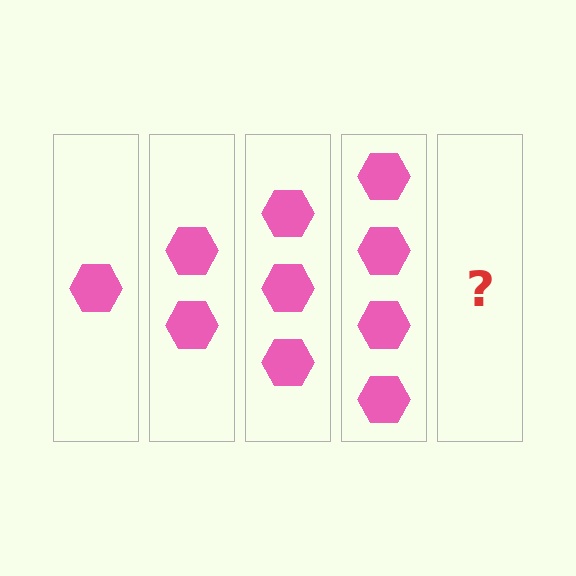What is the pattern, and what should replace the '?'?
The pattern is that each step adds one more hexagon. The '?' should be 5 hexagons.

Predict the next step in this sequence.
The next step is 5 hexagons.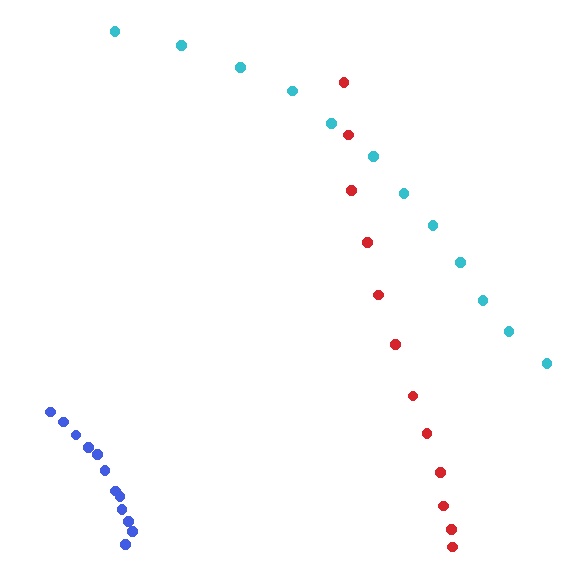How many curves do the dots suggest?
There are 3 distinct paths.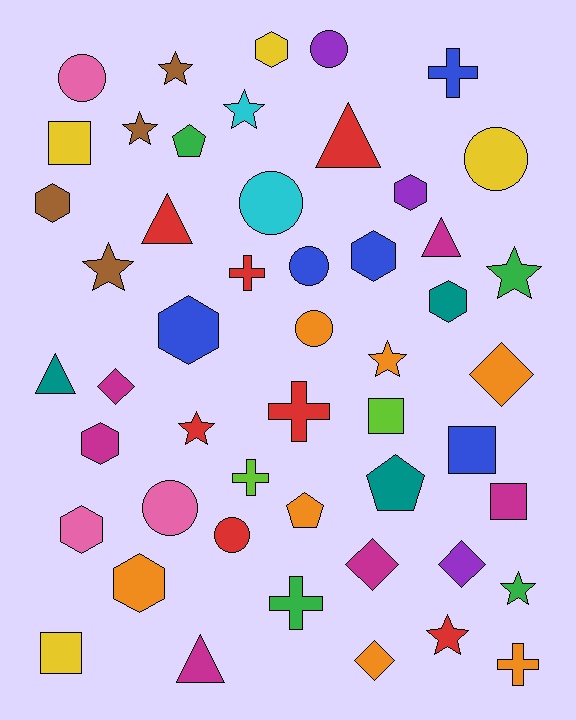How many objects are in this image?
There are 50 objects.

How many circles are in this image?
There are 8 circles.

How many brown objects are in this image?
There are 4 brown objects.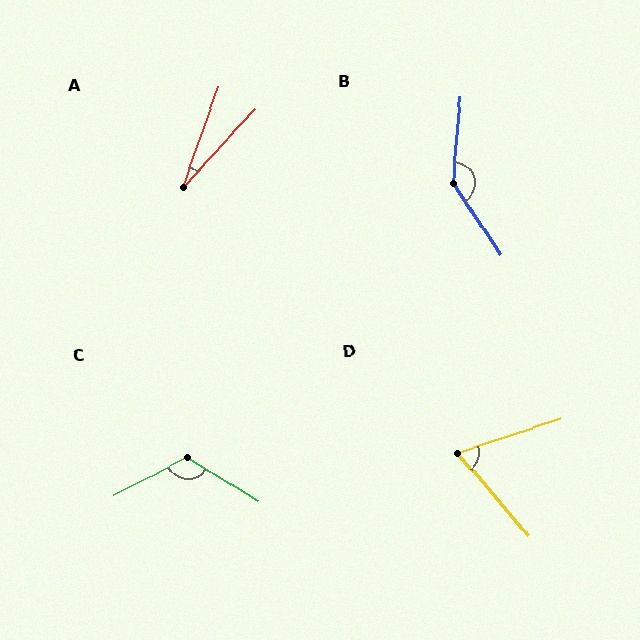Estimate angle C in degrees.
Approximately 121 degrees.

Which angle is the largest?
B, at approximately 142 degrees.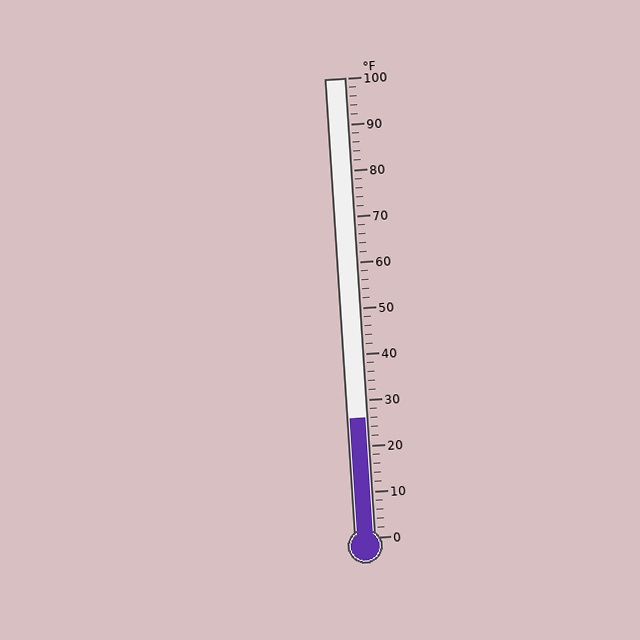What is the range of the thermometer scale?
The thermometer scale ranges from 0°F to 100°F.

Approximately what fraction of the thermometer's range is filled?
The thermometer is filled to approximately 25% of its range.